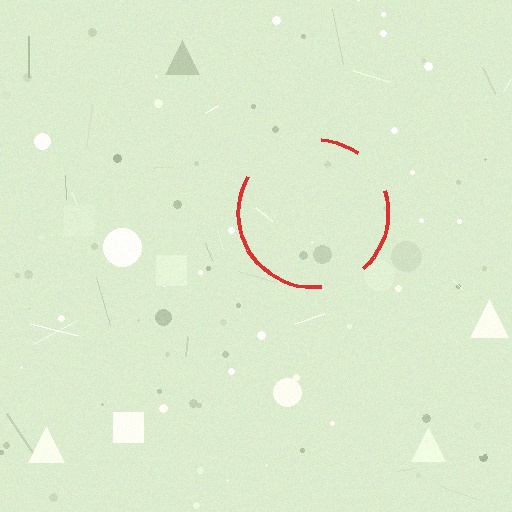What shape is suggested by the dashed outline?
The dashed outline suggests a circle.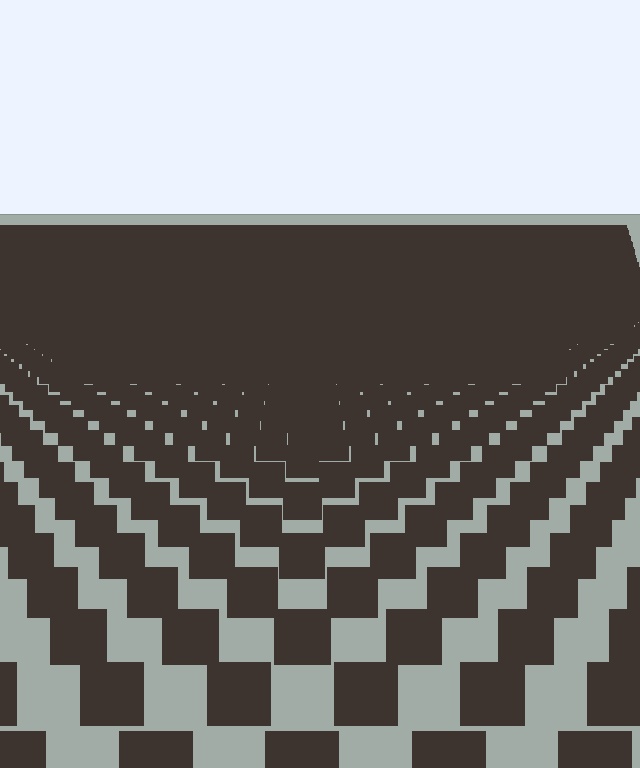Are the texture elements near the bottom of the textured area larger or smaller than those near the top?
Larger. Near the bottom, elements are closer to the viewer and appear at a bigger on-screen size.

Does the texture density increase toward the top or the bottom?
Density increases toward the top.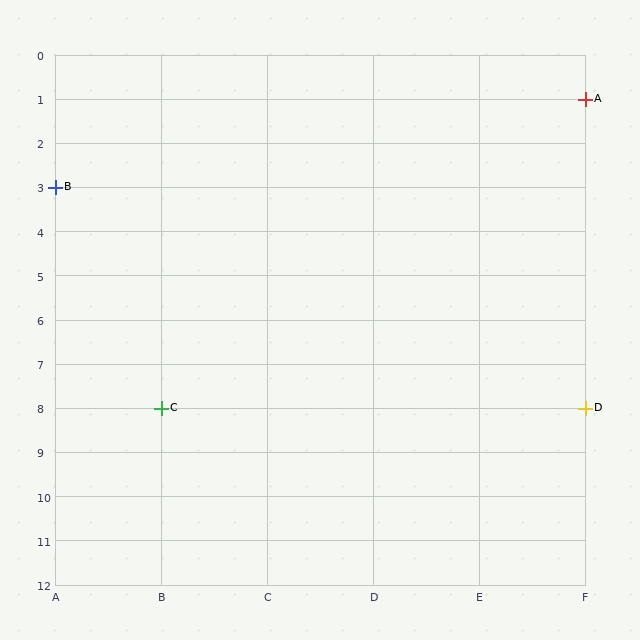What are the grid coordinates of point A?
Point A is at grid coordinates (F, 1).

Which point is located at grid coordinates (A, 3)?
Point B is at (A, 3).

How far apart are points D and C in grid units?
Points D and C are 4 columns apart.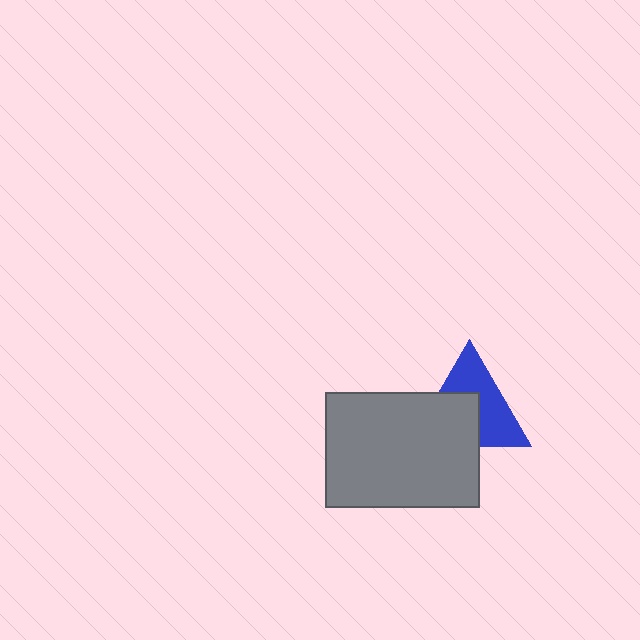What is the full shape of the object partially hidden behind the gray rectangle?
The partially hidden object is a blue triangle.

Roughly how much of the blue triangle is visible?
About half of it is visible (roughly 54%).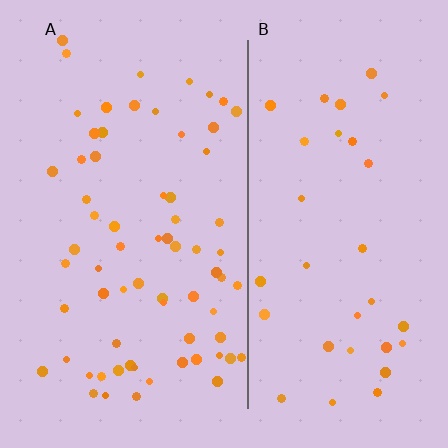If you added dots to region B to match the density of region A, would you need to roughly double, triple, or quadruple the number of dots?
Approximately double.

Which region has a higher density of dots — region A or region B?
A (the left).